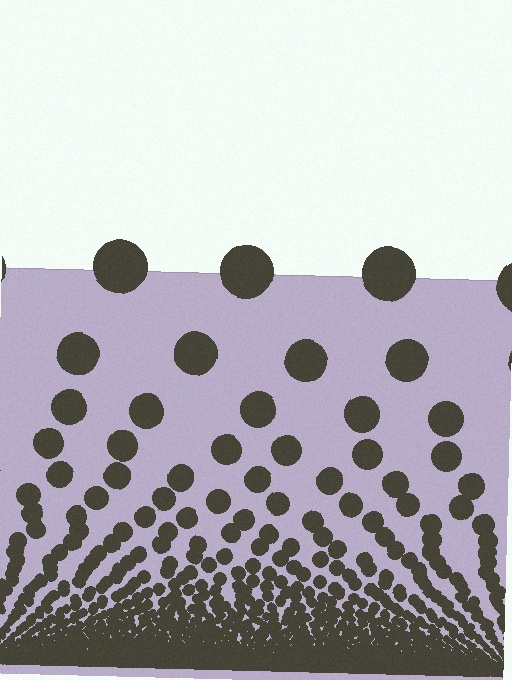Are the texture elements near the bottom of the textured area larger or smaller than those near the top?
Smaller. The gradient is inverted — elements near the bottom are smaller and denser.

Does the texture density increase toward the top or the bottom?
Density increases toward the bottom.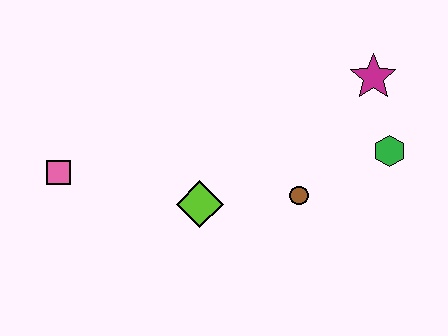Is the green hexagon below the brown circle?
No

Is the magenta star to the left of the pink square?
No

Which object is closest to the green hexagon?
The magenta star is closest to the green hexagon.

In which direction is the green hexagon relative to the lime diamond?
The green hexagon is to the right of the lime diamond.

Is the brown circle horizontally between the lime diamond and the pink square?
No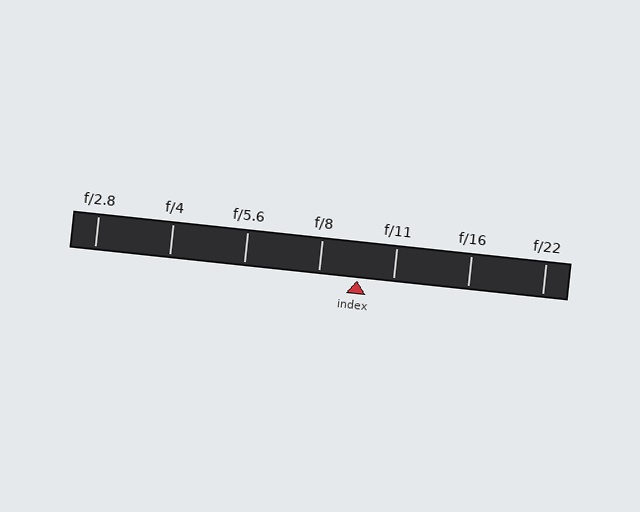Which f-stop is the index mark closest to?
The index mark is closest to f/11.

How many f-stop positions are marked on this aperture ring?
There are 7 f-stop positions marked.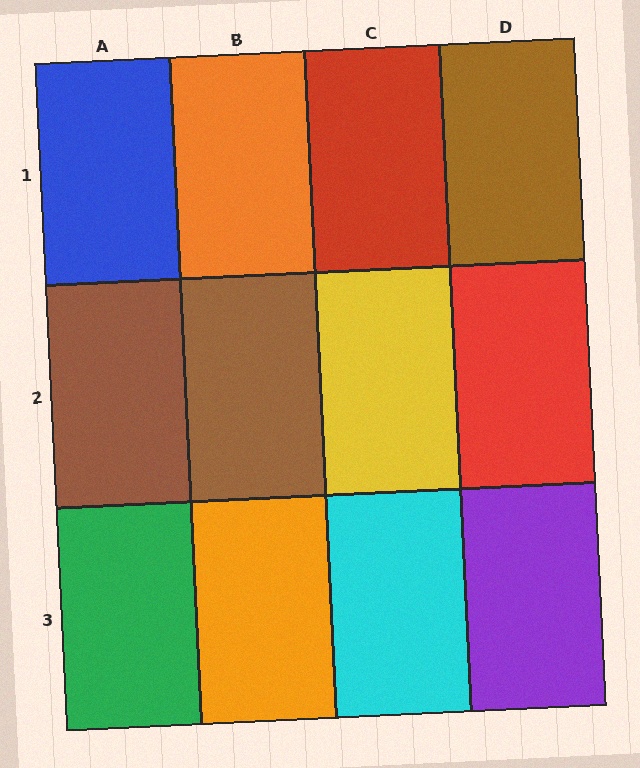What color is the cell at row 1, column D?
Brown.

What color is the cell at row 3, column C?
Cyan.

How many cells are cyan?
1 cell is cyan.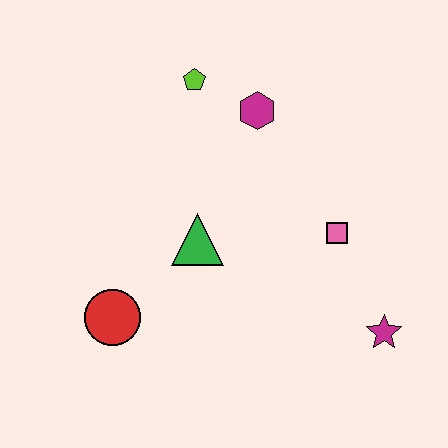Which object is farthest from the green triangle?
The magenta star is farthest from the green triangle.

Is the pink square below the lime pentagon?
Yes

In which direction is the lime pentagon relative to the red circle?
The lime pentagon is above the red circle.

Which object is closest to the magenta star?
The pink square is closest to the magenta star.